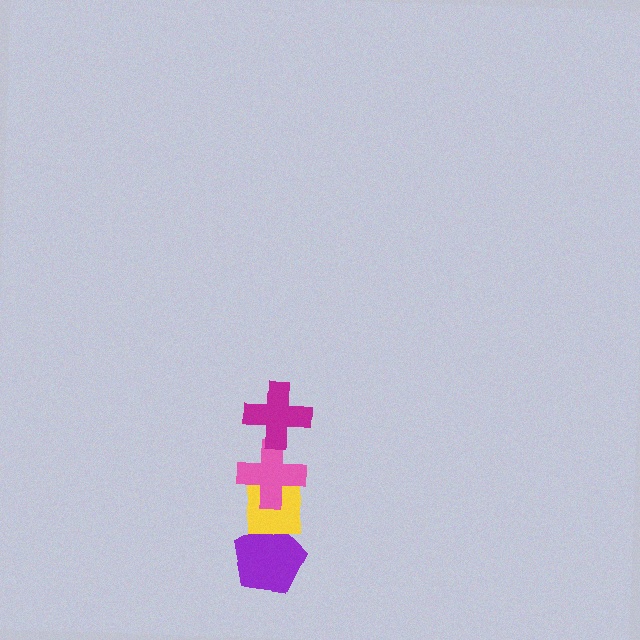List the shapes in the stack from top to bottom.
From top to bottom: the magenta cross, the pink cross, the yellow square, the purple pentagon.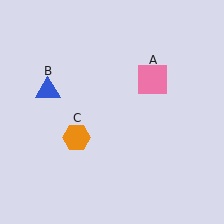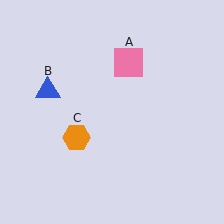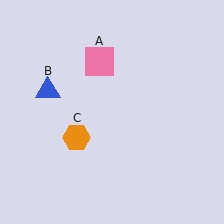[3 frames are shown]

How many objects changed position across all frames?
1 object changed position: pink square (object A).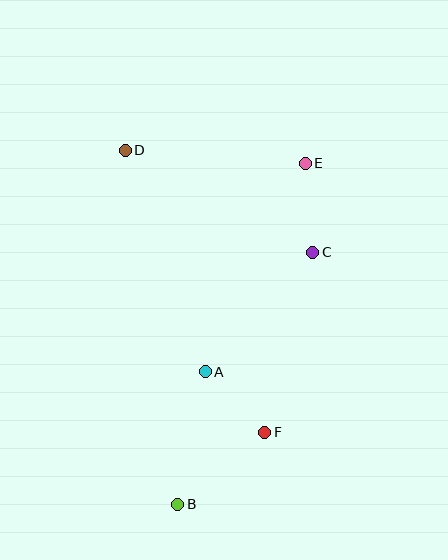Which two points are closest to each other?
Points A and F are closest to each other.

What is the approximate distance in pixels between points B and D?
The distance between B and D is approximately 358 pixels.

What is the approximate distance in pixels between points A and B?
The distance between A and B is approximately 135 pixels.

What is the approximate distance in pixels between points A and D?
The distance between A and D is approximately 236 pixels.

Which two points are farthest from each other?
Points B and E are farthest from each other.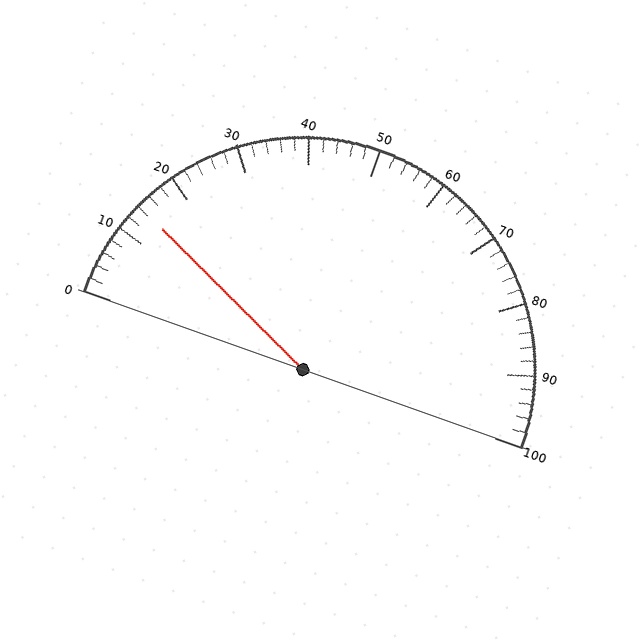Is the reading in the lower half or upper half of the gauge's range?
The reading is in the lower half of the range (0 to 100).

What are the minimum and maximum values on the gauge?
The gauge ranges from 0 to 100.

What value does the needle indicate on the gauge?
The needle indicates approximately 14.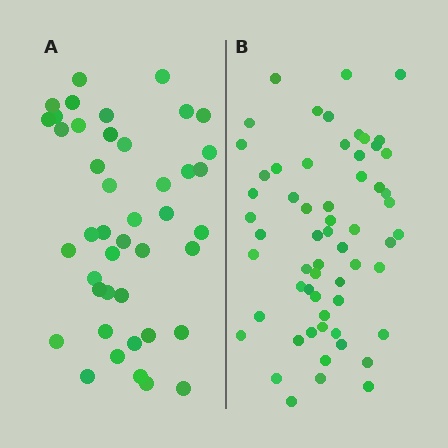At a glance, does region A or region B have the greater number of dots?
Region B (the right region) has more dots.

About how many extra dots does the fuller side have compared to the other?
Region B has approximately 15 more dots than region A.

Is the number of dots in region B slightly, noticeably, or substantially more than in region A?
Region B has noticeably more, but not dramatically so. The ratio is roughly 1.4 to 1.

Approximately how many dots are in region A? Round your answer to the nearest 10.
About 40 dots. (The exact count is 43, which rounds to 40.)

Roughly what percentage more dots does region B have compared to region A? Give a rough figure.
About 40% more.